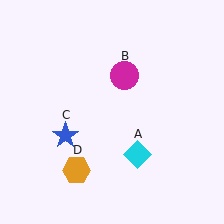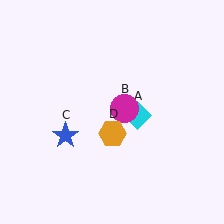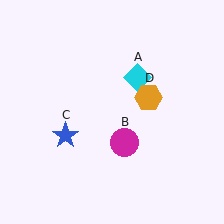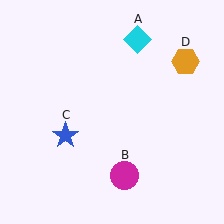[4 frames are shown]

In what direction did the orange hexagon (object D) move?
The orange hexagon (object D) moved up and to the right.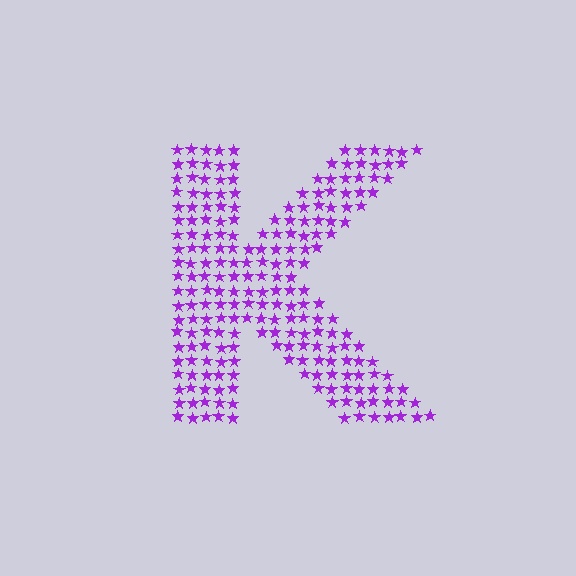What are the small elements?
The small elements are stars.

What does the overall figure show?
The overall figure shows the letter K.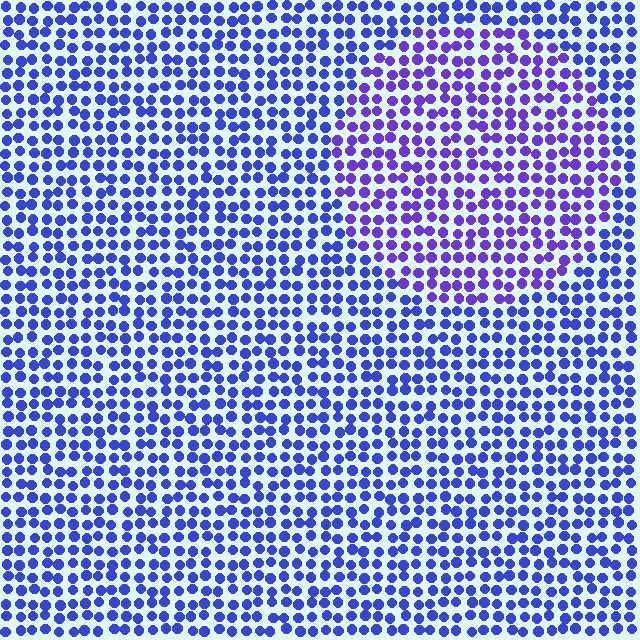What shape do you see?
I see a circle.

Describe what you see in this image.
The image is filled with small blue elements in a uniform arrangement. A circle-shaped region is visible where the elements are tinted to a slightly different hue, forming a subtle color boundary.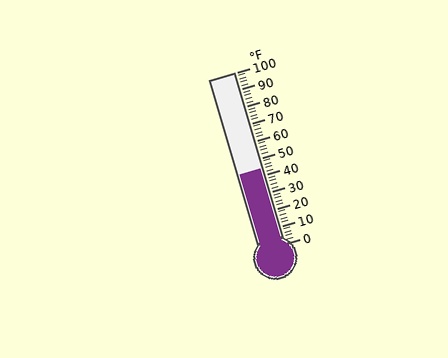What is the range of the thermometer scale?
The thermometer scale ranges from 0°F to 100°F.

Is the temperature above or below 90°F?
The temperature is below 90°F.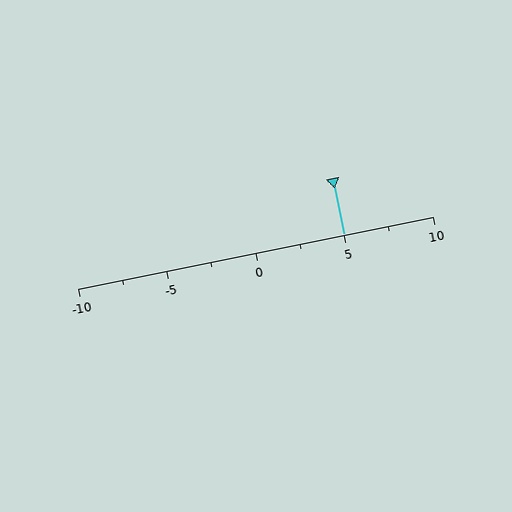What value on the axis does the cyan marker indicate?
The marker indicates approximately 5.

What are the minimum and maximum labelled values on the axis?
The axis runs from -10 to 10.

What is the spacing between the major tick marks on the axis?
The major ticks are spaced 5 apart.